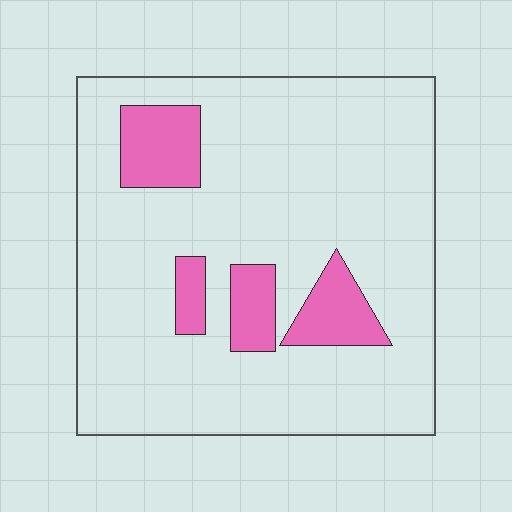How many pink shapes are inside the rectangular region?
4.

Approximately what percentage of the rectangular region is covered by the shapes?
Approximately 15%.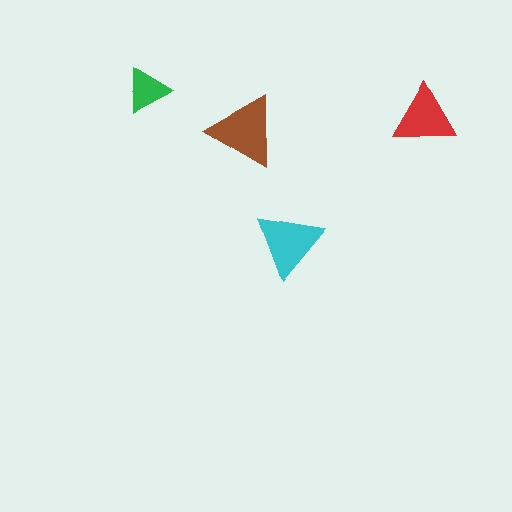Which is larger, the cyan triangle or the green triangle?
The cyan one.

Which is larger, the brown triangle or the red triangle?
The brown one.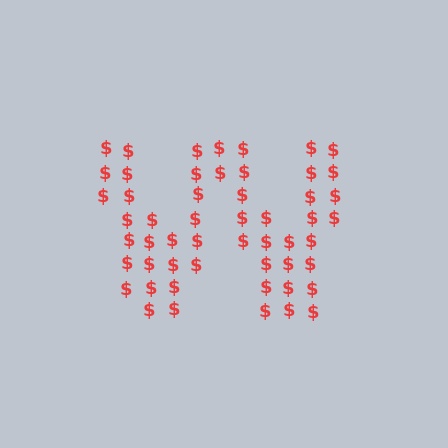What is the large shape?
The large shape is the letter W.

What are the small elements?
The small elements are dollar signs.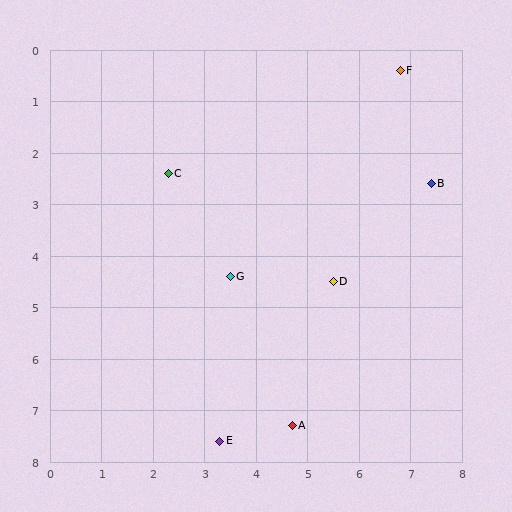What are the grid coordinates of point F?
Point F is at approximately (6.8, 0.4).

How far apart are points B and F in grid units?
Points B and F are about 2.3 grid units apart.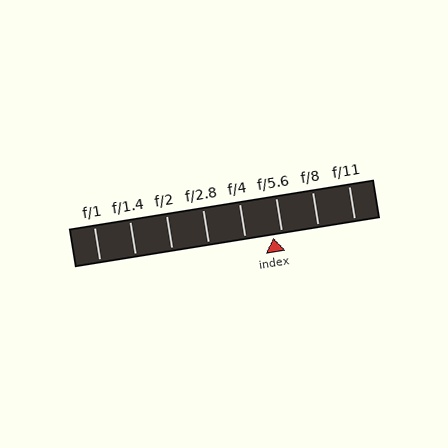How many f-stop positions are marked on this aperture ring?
There are 8 f-stop positions marked.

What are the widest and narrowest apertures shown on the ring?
The widest aperture shown is f/1 and the narrowest is f/11.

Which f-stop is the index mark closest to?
The index mark is closest to f/5.6.